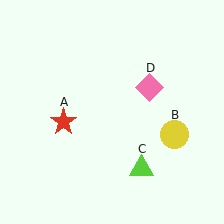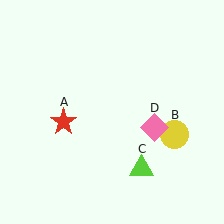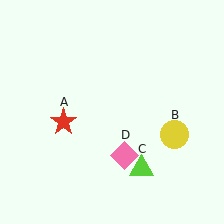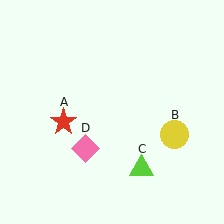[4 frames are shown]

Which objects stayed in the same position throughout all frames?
Red star (object A) and yellow circle (object B) and lime triangle (object C) remained stationary.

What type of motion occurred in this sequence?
The pink diamond (object D) rotated clockwise around the center of the scene.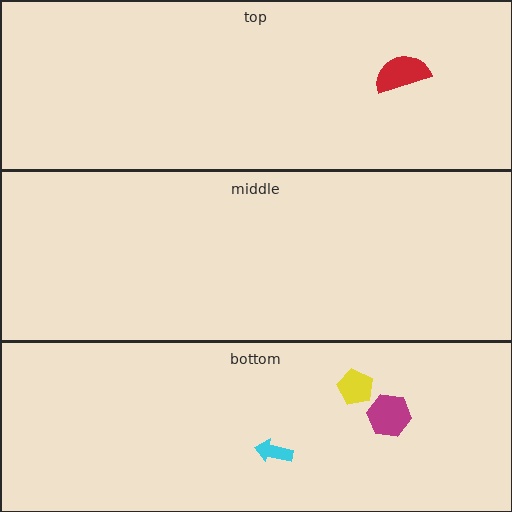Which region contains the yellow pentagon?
The bottom region.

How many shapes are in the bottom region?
3.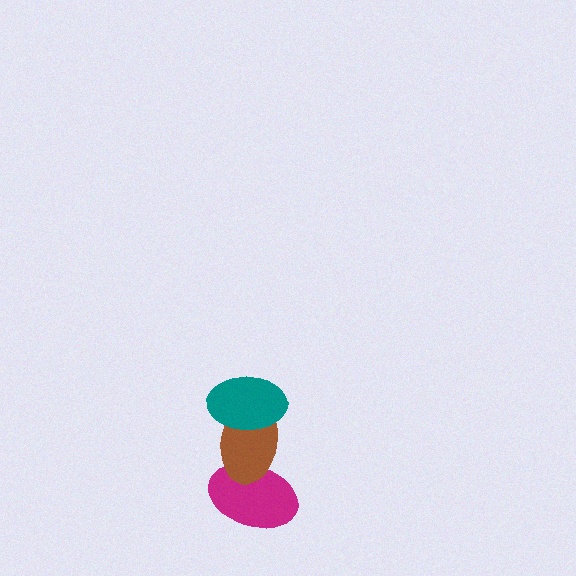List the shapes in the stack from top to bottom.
From top to bottom: the teal ellipse, the brown ellipse, the magenta ellipse.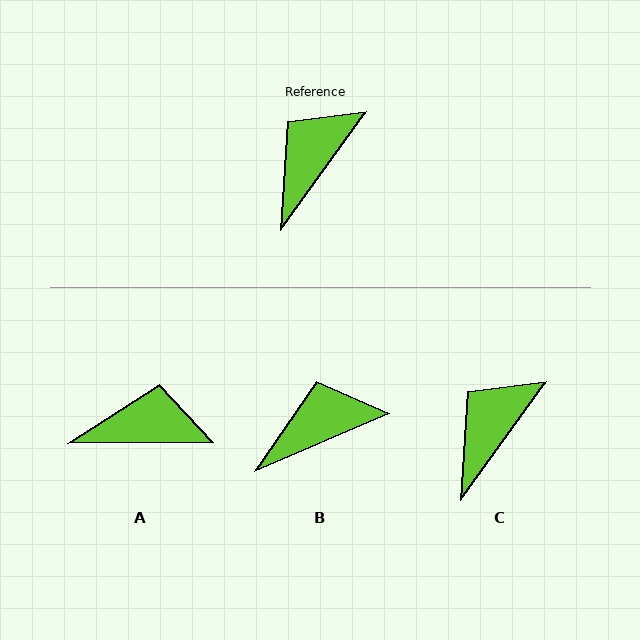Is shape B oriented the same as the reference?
No, it is off by about 31 degrees.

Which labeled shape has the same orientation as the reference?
C.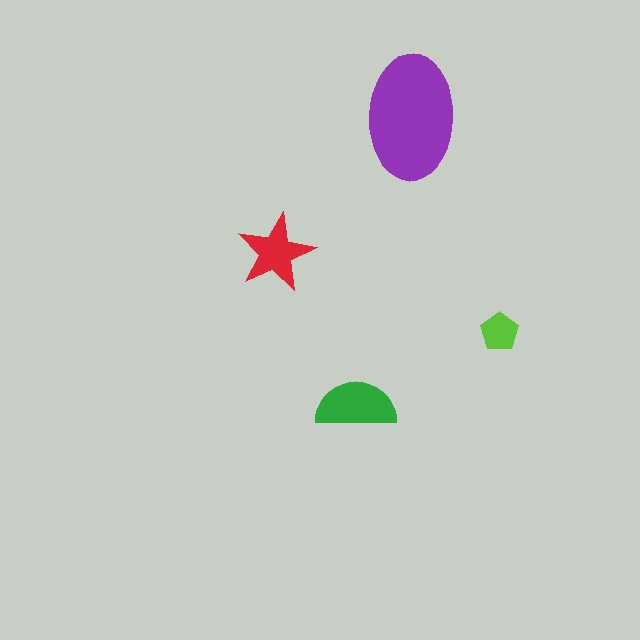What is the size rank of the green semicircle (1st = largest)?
2nd.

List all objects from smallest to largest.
The lime pentagon, the red star, the green semicircle, the purple ellipse.